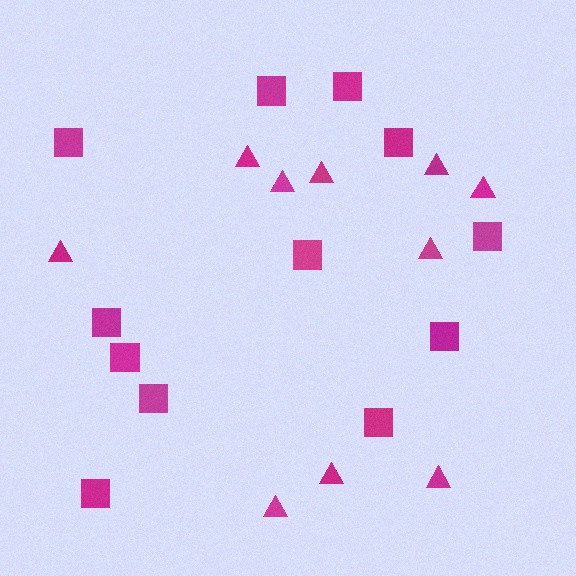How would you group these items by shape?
There are 2 groups: one group of squares (12) and one group of triangles (10).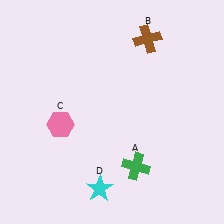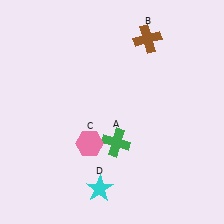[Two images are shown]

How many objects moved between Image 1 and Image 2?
2 objects moved between the two images.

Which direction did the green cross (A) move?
The green cross (A) moved up.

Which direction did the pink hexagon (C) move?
The pink hexagon (C) moved right.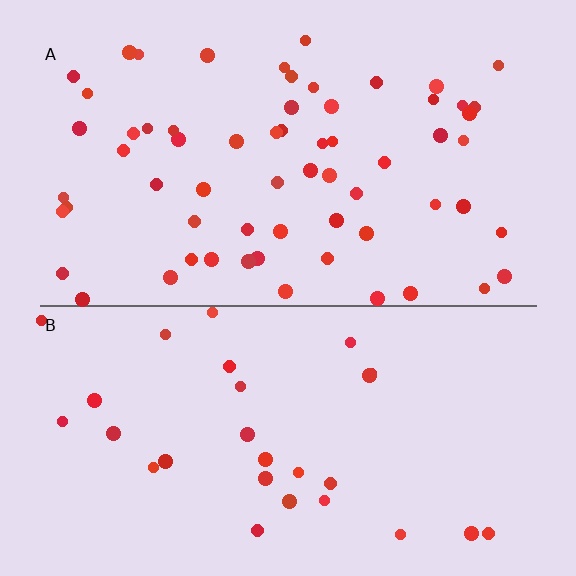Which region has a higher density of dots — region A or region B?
A (the top).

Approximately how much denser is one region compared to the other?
Approximately 2.2× — region A over region B.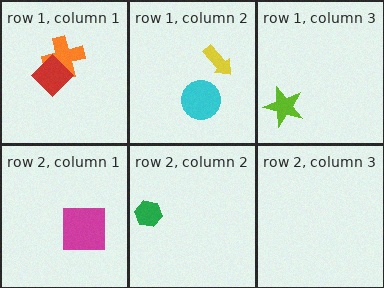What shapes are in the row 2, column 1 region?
The magenta square.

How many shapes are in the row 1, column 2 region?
2.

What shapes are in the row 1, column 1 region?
The orange cross, the red diamond.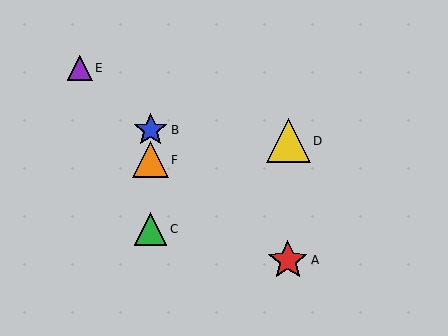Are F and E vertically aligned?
No, F is at x≈151 and E is at x≈80.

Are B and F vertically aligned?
Yes, both are at x≈151.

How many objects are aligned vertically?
3 objects (B, C, F) are aligned vertically.